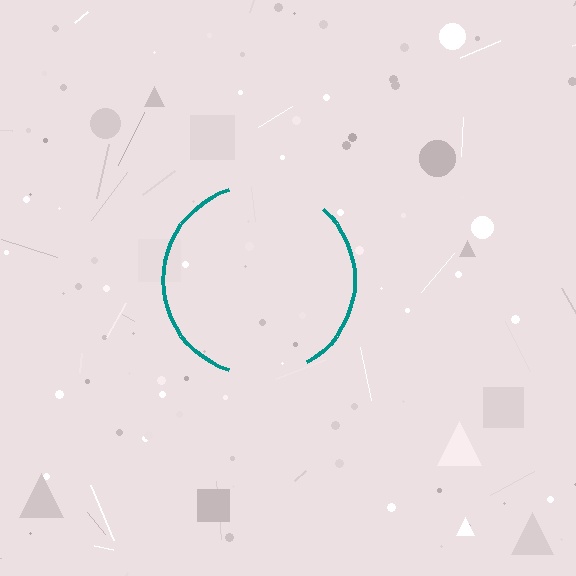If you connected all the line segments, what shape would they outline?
They would outline a circle.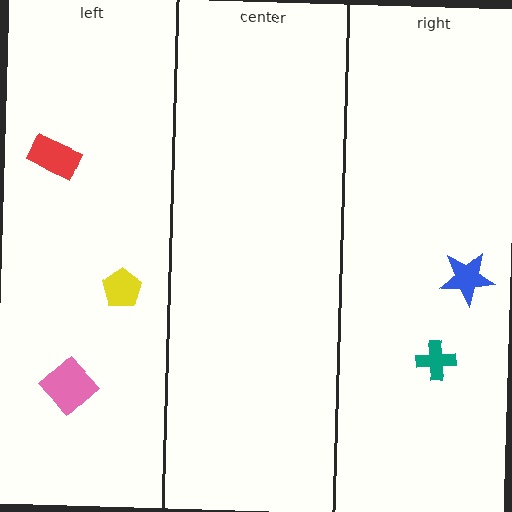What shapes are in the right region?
The blue star, the teal cross.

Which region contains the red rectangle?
The left region.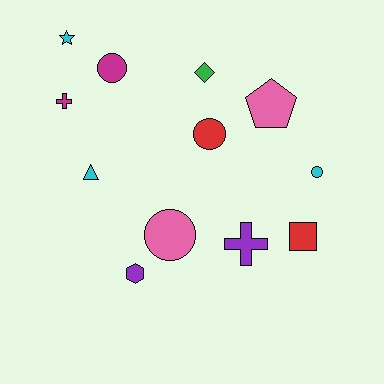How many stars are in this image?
There is 1 star.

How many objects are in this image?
There are 12 objects.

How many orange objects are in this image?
There are no orange objects.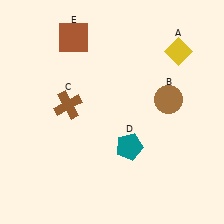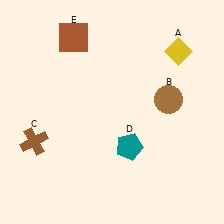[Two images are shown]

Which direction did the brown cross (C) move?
The brown cross (C) moved down.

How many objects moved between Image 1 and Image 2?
1 object moved between the two images.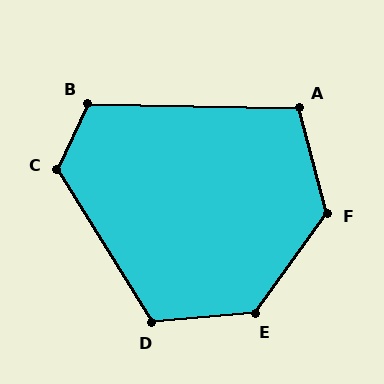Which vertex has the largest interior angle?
E, at approximately 131 degrees.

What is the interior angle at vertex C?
Approximately 124 degrees (obtuse).